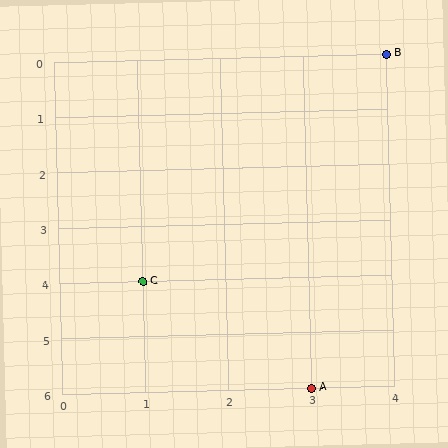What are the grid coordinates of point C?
Point C is at grid coordinates (1, 4).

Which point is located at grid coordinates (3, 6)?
Point A is at (3, 6).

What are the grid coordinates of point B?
Point B is at grid coordinates (4, 0).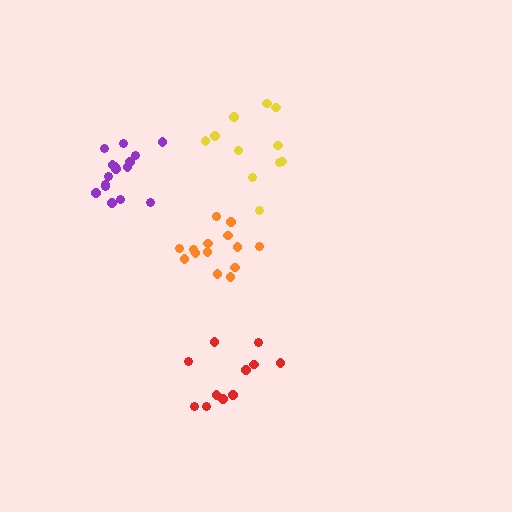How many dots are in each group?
Group 1: 16 dots, Group 2: 11 dots, Group 3: 14 dots, Group 4: 11 dots (52 total).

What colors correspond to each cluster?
The clusters are colored: purple, red, orange, yellow.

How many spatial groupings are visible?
There are 4 spatial groupings.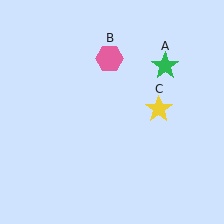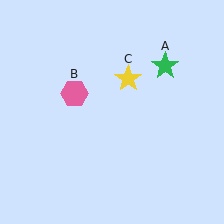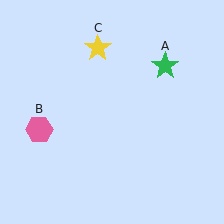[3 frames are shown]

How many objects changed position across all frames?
2 objects changed position: pink hexagon (object B), yellow star (object C).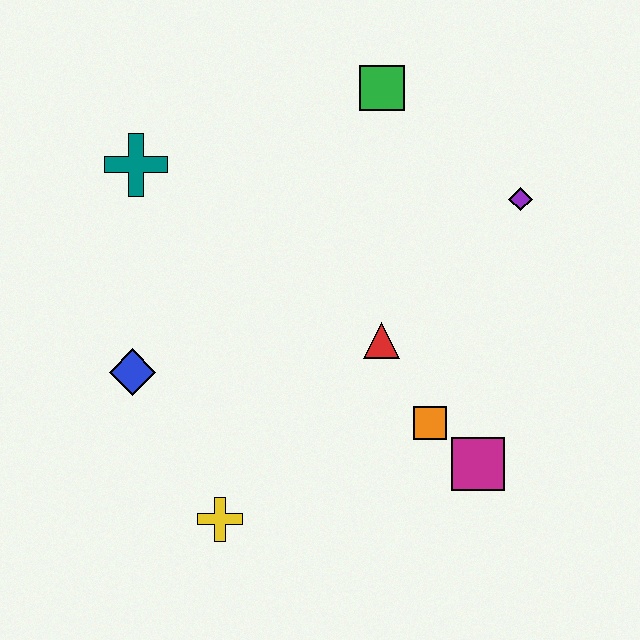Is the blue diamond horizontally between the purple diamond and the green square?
No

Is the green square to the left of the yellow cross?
No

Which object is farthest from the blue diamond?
The purple diamond is farthest from the blue diamond.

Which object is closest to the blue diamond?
The yellow cross is closest to the blue diamond.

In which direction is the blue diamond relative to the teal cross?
The blue diamond is below the teal cross.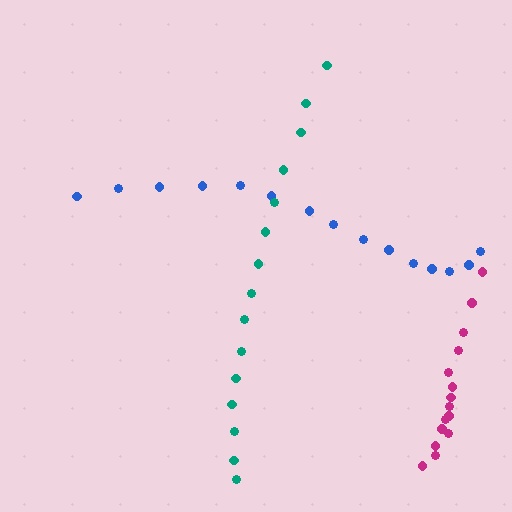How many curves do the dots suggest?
There are 3 distinct paths.